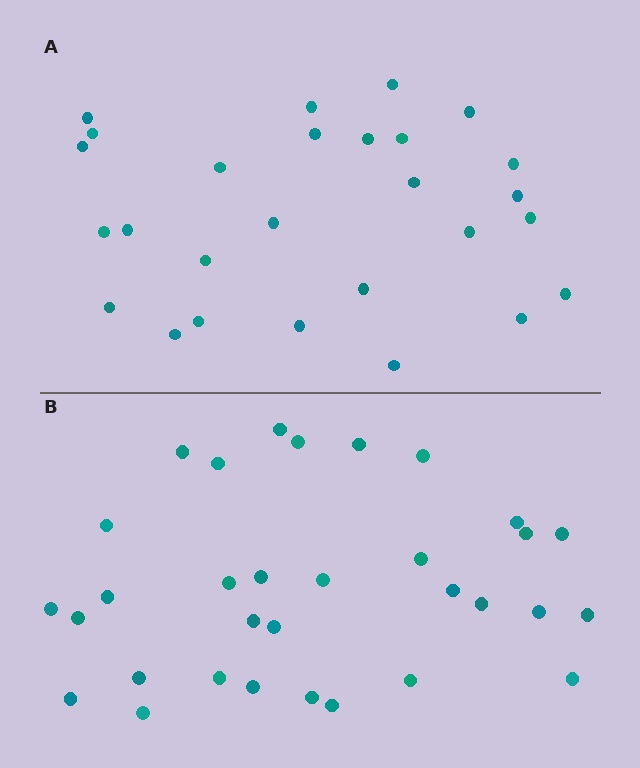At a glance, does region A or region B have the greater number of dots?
Region B (the bottom region) has more dots.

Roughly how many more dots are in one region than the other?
Region B has about 5 more dots than region A.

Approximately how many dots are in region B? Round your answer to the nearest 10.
About 30 dots. (The exact count is 32, which rounds to 30.)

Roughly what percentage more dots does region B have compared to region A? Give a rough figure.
About 20% more.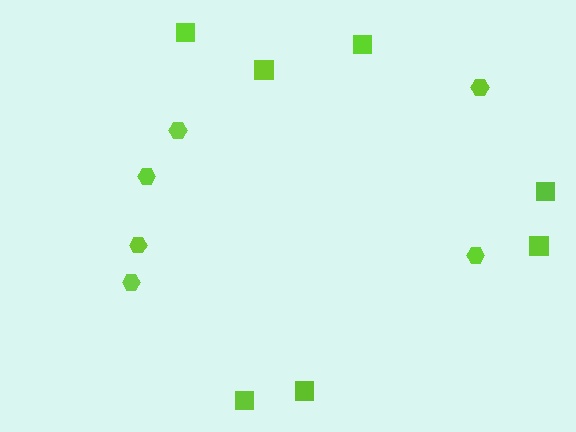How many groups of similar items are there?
There are 2 groups: one group of hexagons (6) and one group of squares (7).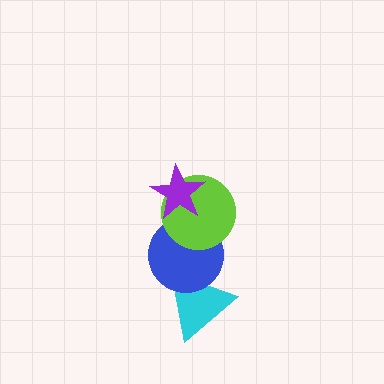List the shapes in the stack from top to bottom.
From top to bottom: the purple star, the lime circle, the blue circle, the cyan triangle.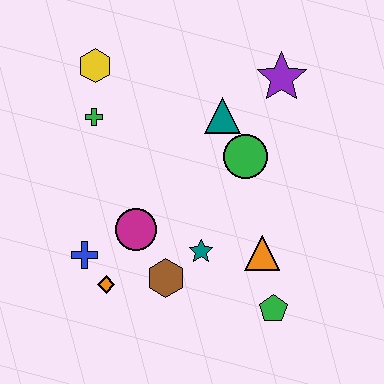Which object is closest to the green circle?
The teal triangle is closest to the green circle.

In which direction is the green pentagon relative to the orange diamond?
The green pentagon is to the right of the orange diamond.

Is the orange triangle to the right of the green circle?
Yes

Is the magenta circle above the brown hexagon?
Yes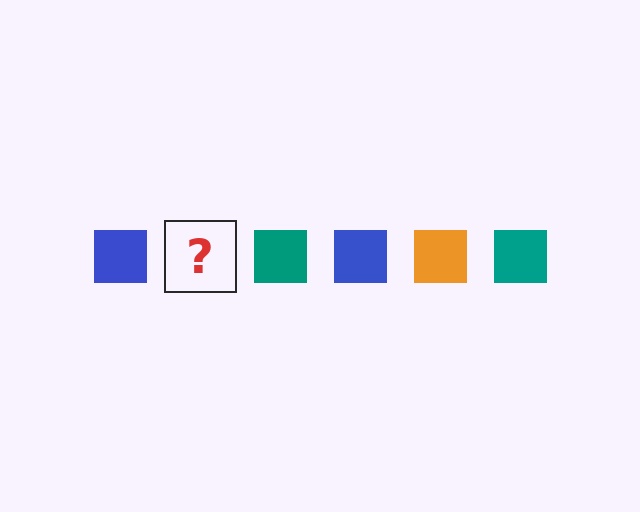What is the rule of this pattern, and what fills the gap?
The rule is that the pattern cycles through blue, orange, teal squares. The gap should be filled with an orange square.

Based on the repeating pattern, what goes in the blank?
The blank should be an orange square.